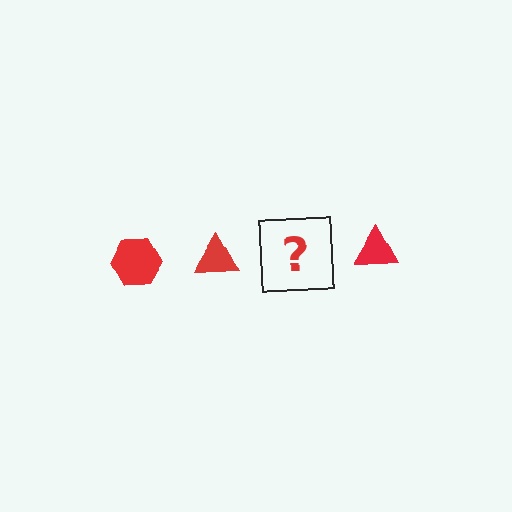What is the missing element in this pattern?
The missing element is a red hexagon.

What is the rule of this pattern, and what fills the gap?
The rule is that the pattern cycles through hexagon, triangle shapes in red. The gap should be filled with a red hexagon.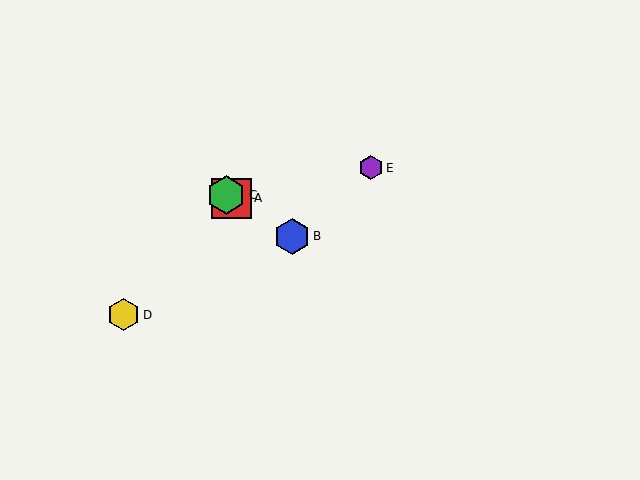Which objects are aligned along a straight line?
Objects A, B, C are aligned along a straight line.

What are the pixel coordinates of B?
Object B is at (292, 236).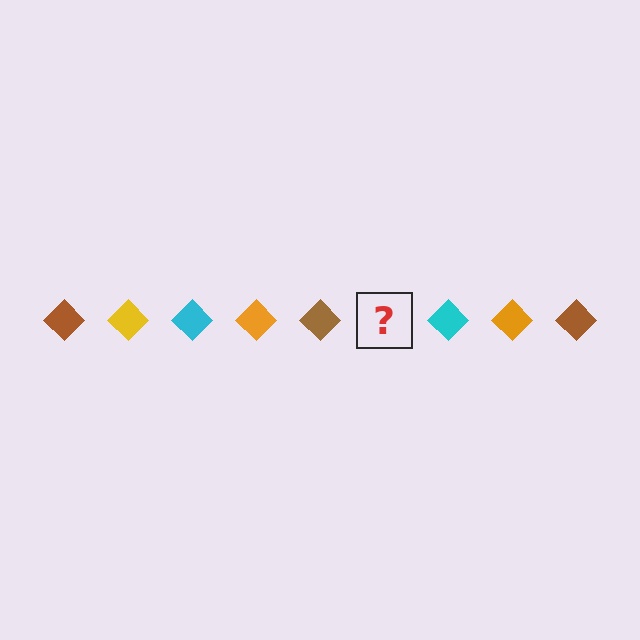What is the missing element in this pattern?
The missing element is a yellow diamond.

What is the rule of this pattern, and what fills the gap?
The rule is that the pattern cycles through brown, yellow, cyan, orange diamonds. The gap should be filled with a yellow diamond.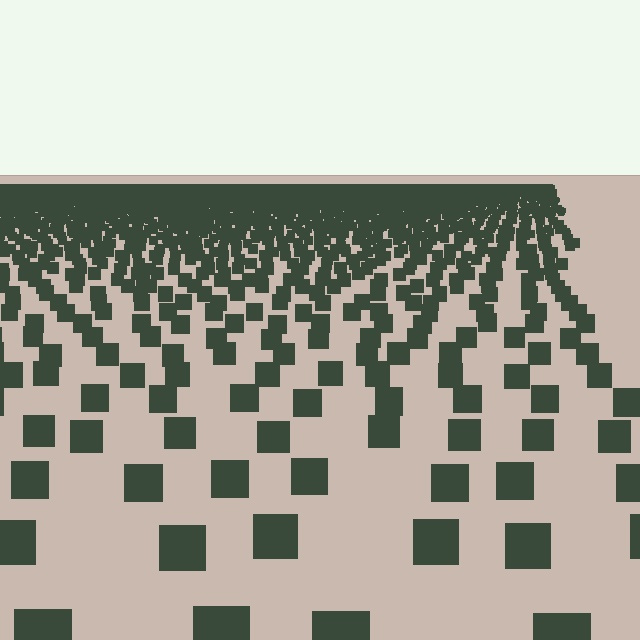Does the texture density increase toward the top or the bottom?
Density increases toward the top.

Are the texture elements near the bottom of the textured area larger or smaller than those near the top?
Larger. Near the bottom, elements are closer to the viewer and appear at a bigger on-screen size.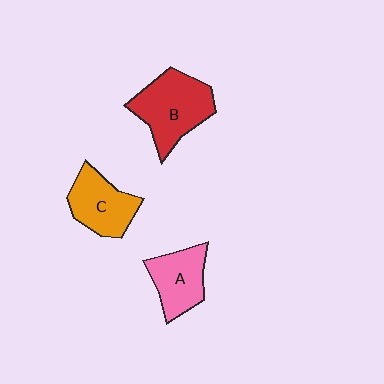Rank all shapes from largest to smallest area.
From largest to smallest: B (red), C (orange), A (pink).